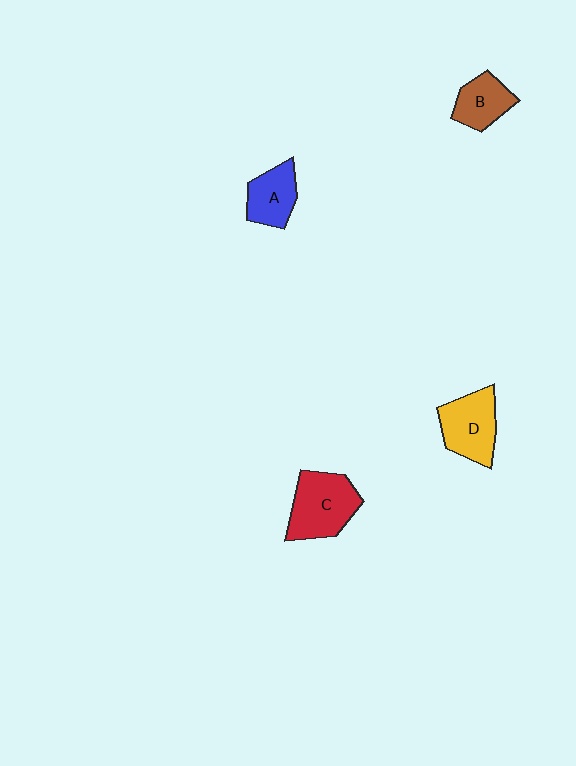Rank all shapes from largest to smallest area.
From largest to smallest: C (red), D (yellow), A (blue), B (brown).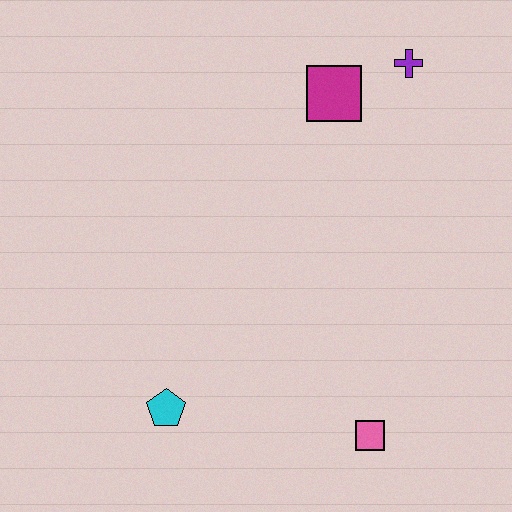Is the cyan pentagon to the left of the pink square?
Yes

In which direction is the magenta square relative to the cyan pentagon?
The magenta square is above the cyan pentagon.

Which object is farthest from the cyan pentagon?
The purple cross is farthest from the cyan pentagon.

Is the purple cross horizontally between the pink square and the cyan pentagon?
No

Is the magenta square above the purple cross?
No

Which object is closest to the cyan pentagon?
The pink square is closest to the cyan pentagon.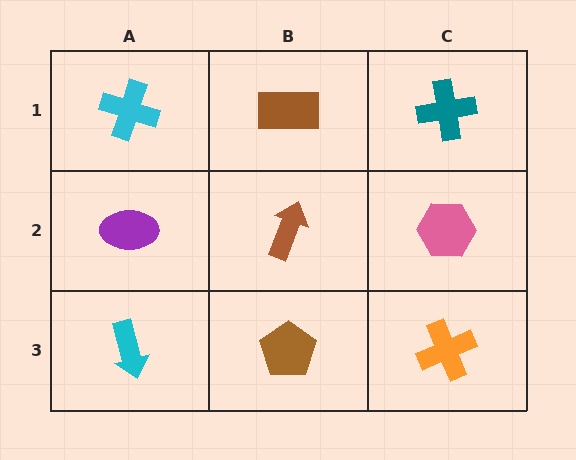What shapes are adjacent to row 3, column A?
A purple ellipse (row 2, column A), a brown pentagon (row 3, column B).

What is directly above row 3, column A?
A purple ellipse.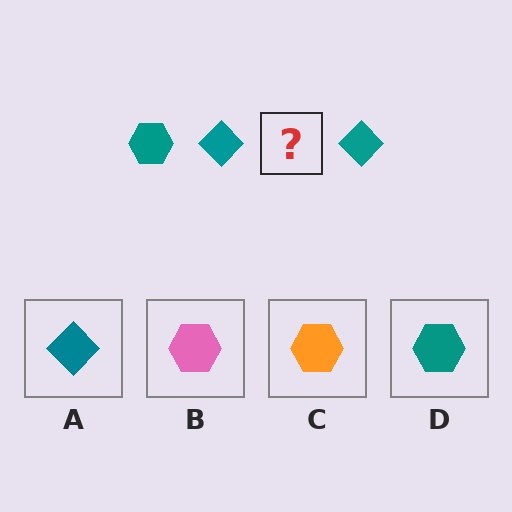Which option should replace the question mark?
Option D.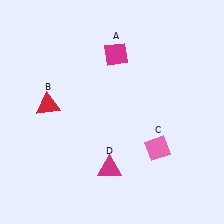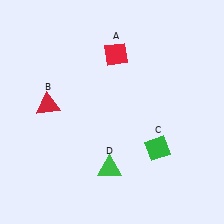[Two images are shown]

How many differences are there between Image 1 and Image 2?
There are 3 differences between the two images.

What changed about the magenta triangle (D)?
In Image 1, D is magenta. In Image 2, it changed to green.